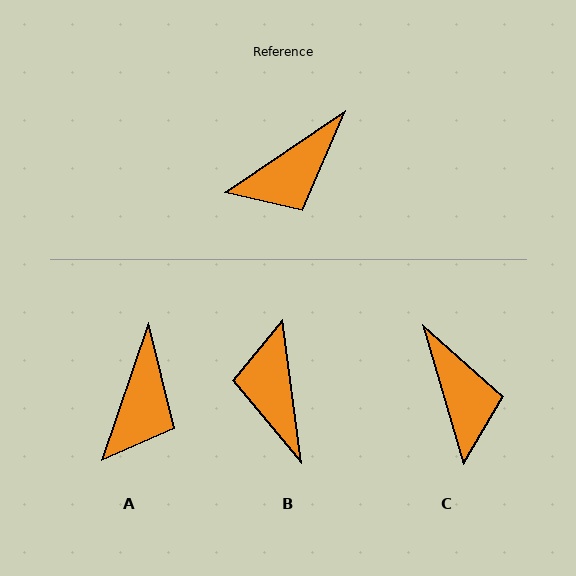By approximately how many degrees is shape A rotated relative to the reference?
Approximately 37 degrees counter-clockwise.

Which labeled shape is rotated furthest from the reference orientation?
B, about 117 degrees away.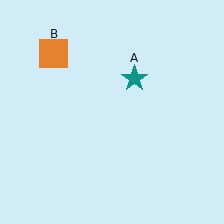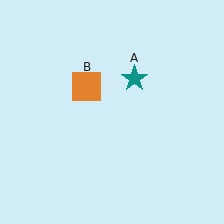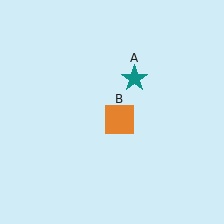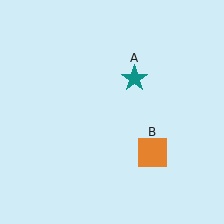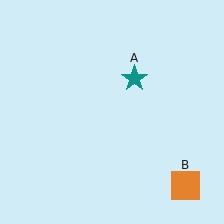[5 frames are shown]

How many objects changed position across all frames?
1 object changed position: orange square (object B).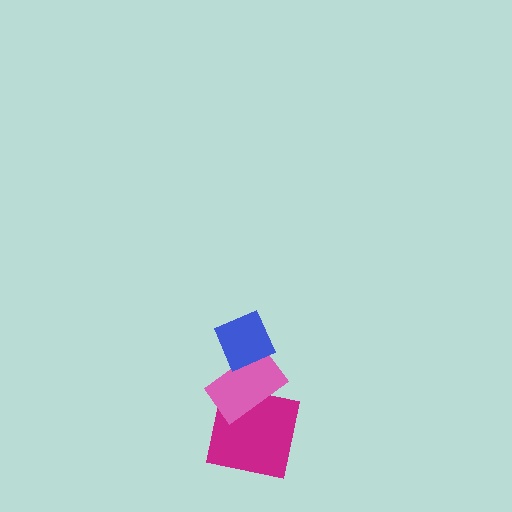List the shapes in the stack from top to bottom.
From top to bottom: the blue diamond, the pink rectangle, the magenta square.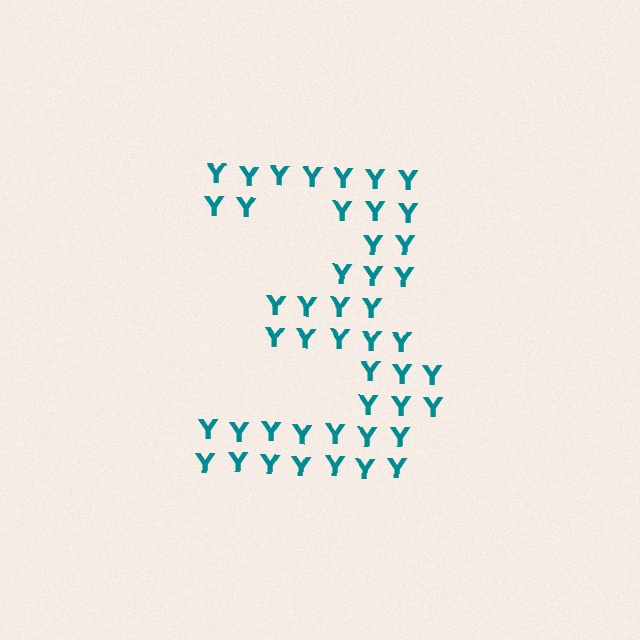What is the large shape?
The large shape is the digit 3.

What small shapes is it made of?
It is made of small letter Y's.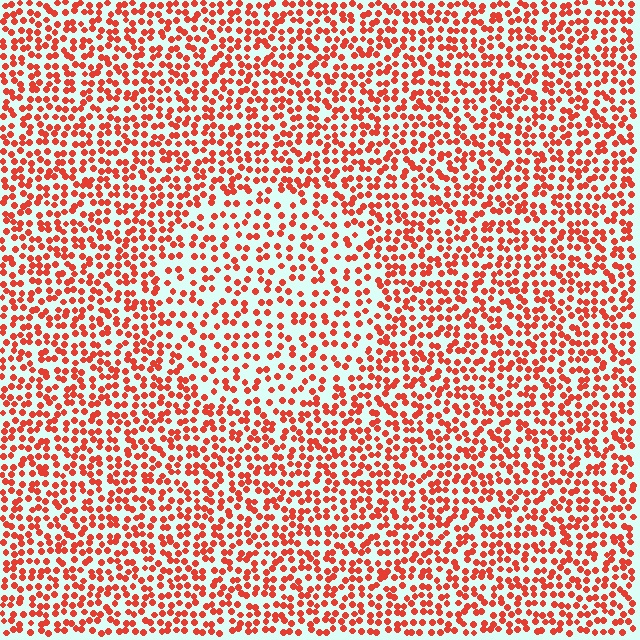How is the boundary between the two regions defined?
The boundary is defined by a change in element density (approximately 1.6x ratio). All elements are the same color, size, and shape.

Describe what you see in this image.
The image contains small red elements arranged at two different densities. A circle-shaped region is visible where the elements are less densely packed than the surrounding area.